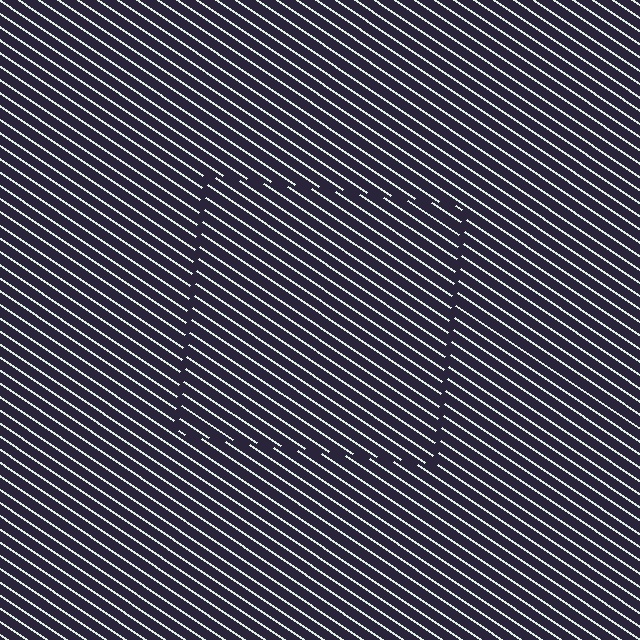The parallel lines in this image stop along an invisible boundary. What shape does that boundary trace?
An illusory square. The interior of the shape contains the same grating, shifted by half a period — the contour is defined by the phase discontinuity where line-ends from the inner and outer gratings abut.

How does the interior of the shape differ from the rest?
The interior of the shape contains the same grating, shifted by half a period — the contour is defined by the phase discontinuity where line-ends from the inner and outer gratings abut.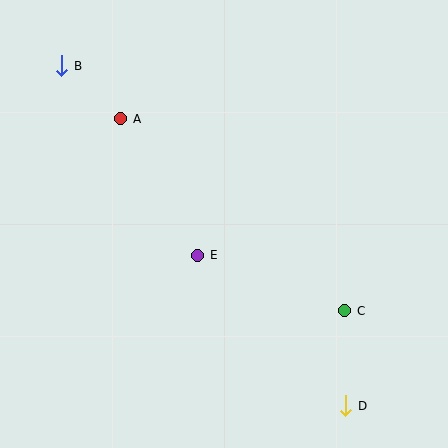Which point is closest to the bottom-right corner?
Point D is closest to the bottom-right corner.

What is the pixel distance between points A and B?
The distance between A and B is 79 pixels.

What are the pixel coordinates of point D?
Point D is at (346, 406).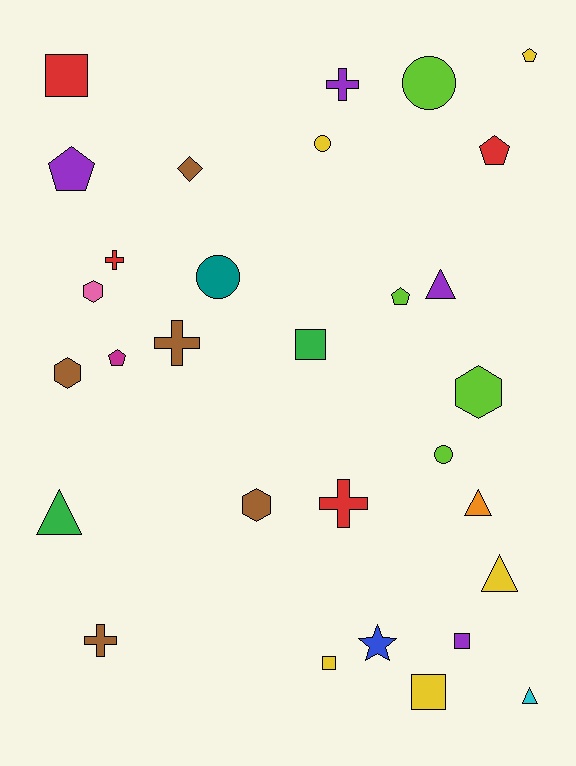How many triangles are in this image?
There are 5 triangles.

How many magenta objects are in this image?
There is 1 magenta object.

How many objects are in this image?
There are 30 objects.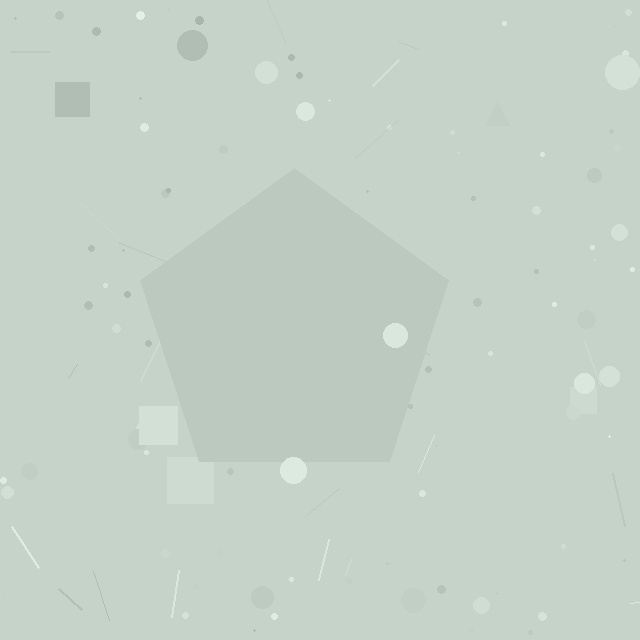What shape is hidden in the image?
A pentagon is hidden in the image.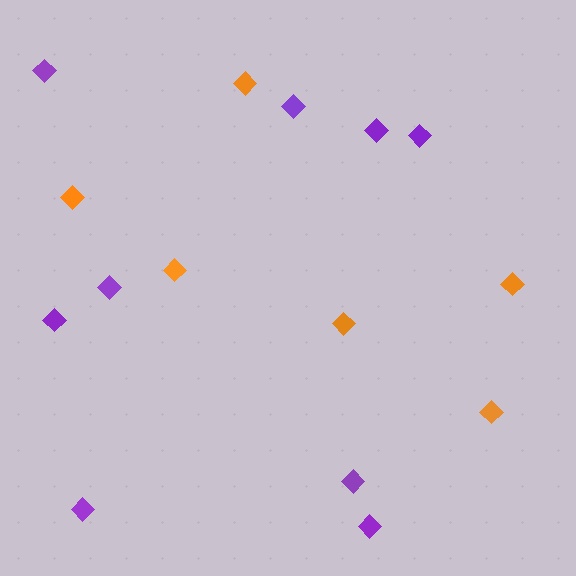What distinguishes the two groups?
There are 2 groups: one group of purple diamonds (9) and one group of orange diamonds (6).